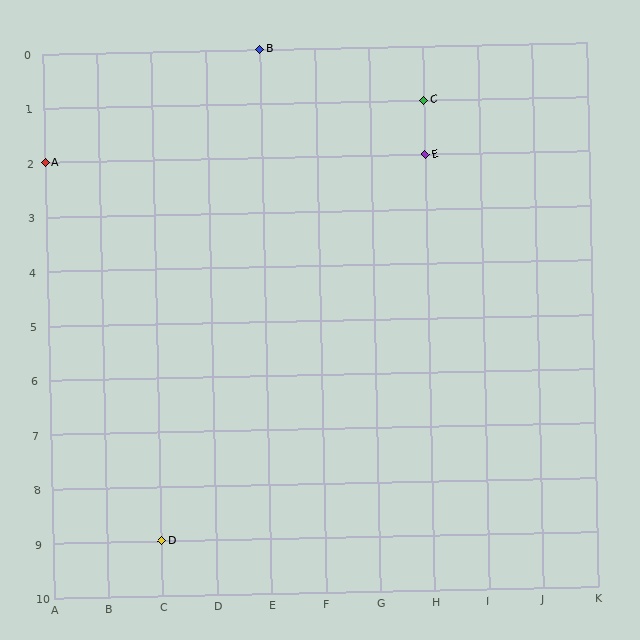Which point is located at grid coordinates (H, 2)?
Point E is at (H, 2).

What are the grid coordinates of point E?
Point E is at grid coordinates (H, 2).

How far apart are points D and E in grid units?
Points D and E are 5 columns and 7 rows apart (about 8.6 grid units diagonally).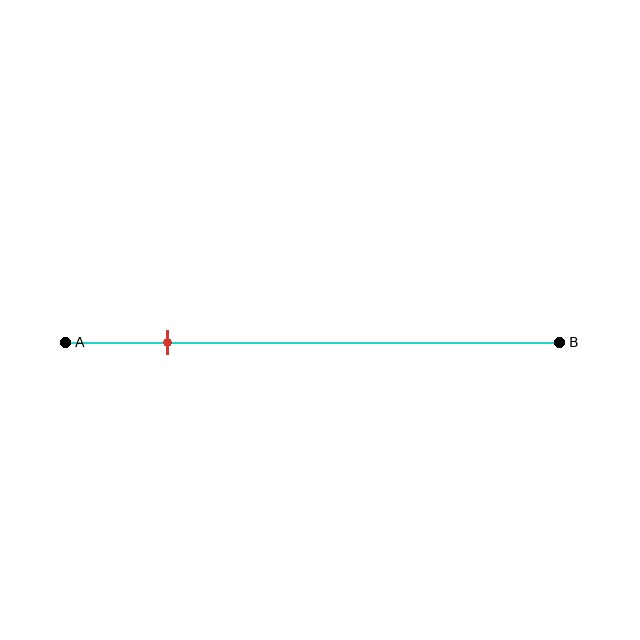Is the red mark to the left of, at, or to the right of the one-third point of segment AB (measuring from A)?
The red mark is to the left of the one-third point of segment AB.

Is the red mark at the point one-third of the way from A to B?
No, the mark is at about 20% from A, not at the 33% one-third point.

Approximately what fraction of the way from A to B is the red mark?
The red mark is approximately 20% of the way from A to B.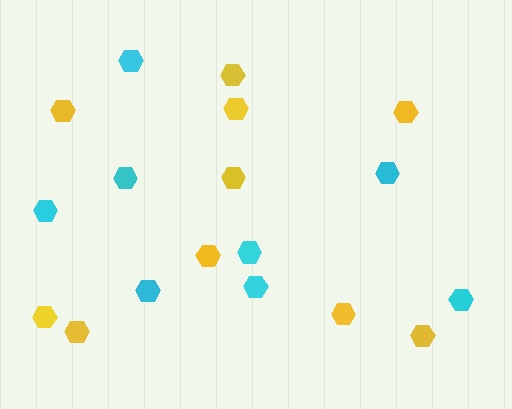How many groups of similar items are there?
There are 2 groups: one group of cyan hexagons (8) and one group of yellow hexagons (10).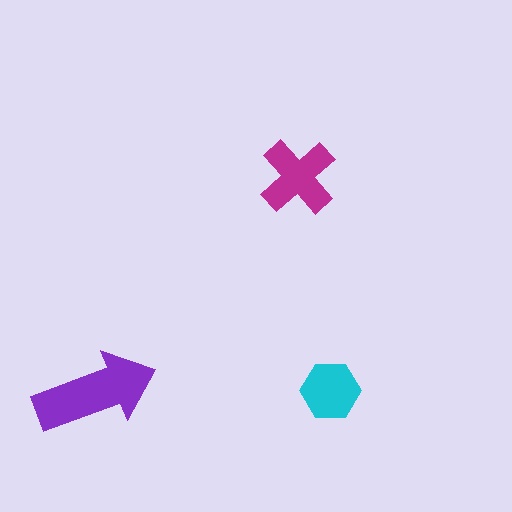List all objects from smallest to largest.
The cyan hexagon, the magenta cross, the purple arrow.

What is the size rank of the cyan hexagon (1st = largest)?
3rd.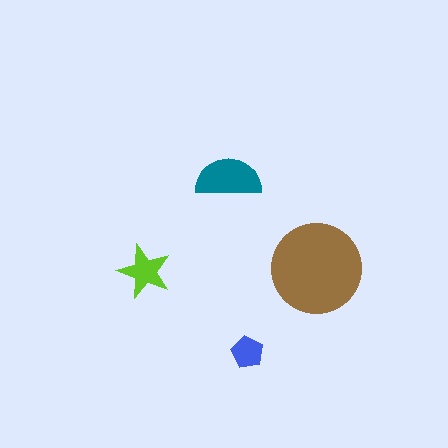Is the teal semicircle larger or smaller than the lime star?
Larger.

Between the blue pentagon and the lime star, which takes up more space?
The lime star.